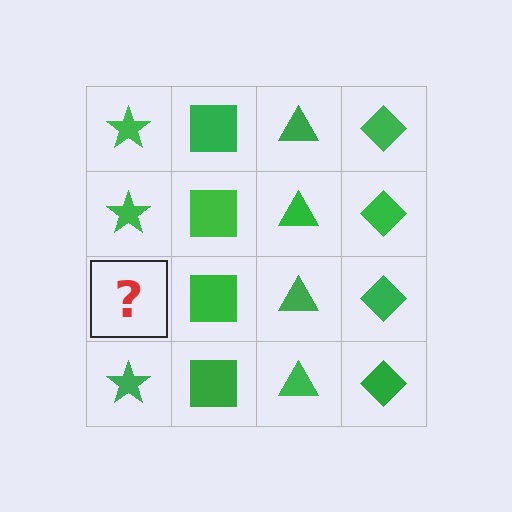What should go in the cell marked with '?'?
The missing cell should contain a green star.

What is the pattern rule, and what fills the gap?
The rule is that each column has a consistent shape. The gap should be filled with a green star.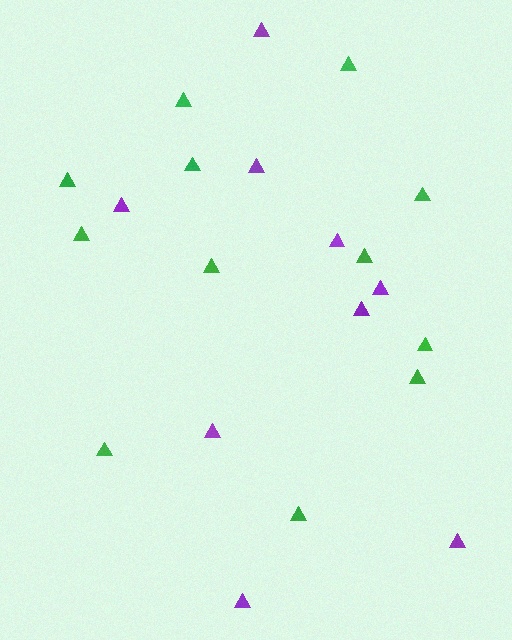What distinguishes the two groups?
There are 2 groups: one group of green triangles (12) and one group of purple triangles (9).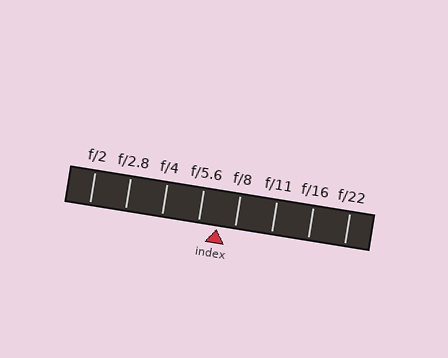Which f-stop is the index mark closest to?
The index mark is closest to f/8.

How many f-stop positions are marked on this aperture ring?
There are 8 f-stop positions marked.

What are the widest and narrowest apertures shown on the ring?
The widest aperture shown is f/2 and the narrowest is f/22.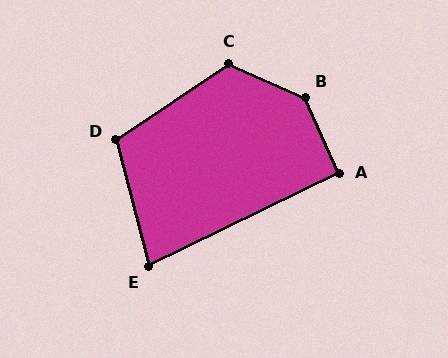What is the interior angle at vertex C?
Approximately 122 degrees (obtuse).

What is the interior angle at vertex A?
Approximately 92 degrees (approximately right).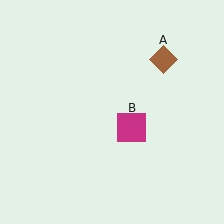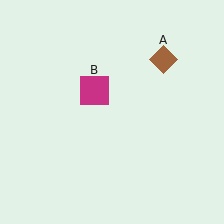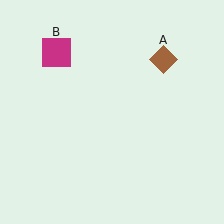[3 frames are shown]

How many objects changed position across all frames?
1 object changed position: magenta square (object B).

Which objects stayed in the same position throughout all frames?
Brown diamond (object A) remained stationary.